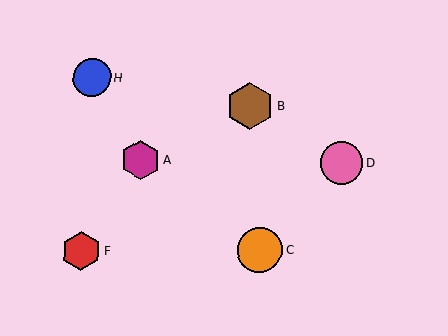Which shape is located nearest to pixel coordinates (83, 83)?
The blue circle (labeled H) at (92, 78) is nearest to that location.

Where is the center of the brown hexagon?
The center of the brown hexagon is at (250, 106).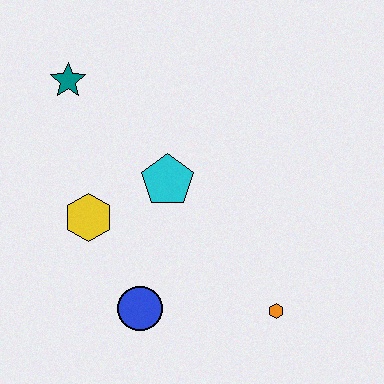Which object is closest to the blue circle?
The yellow hexagon is closest to the blue circle.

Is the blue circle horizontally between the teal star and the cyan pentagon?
Yes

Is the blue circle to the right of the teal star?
Yes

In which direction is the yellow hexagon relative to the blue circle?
The yellow hexagon is above the blue circle.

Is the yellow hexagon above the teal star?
No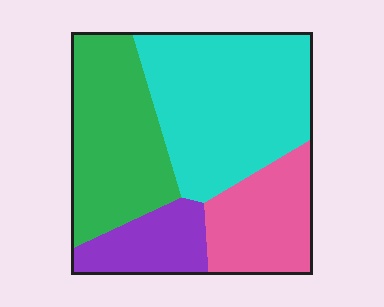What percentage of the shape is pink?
Pink covers about 20% of the shape.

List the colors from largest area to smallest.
From largest to smallest: cyan, green, pink, purple.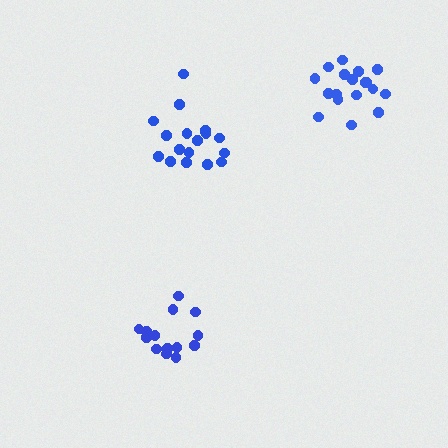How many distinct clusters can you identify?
There are 3 distinct clusters.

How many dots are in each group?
Group 1: 18 dots, Group 2: 14 dots, Group 3: 18 dots (50 total).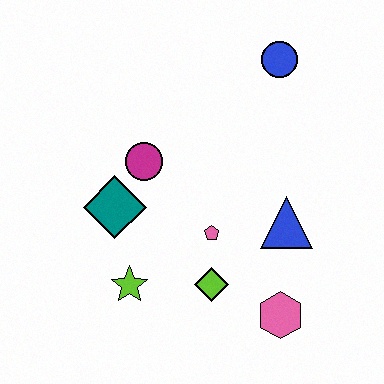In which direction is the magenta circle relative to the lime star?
The magenta circle is above the lime star.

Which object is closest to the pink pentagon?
The lime diamond is closest to the pink pentagon.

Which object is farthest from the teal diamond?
The blue circle is farthest from the teal diamond.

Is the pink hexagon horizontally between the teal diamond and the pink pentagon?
No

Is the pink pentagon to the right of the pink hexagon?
No